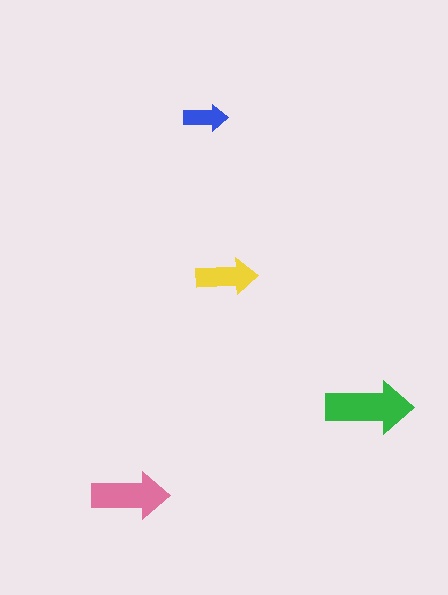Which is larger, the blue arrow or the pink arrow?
The pink one.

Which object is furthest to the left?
The pink arrow is leftmost.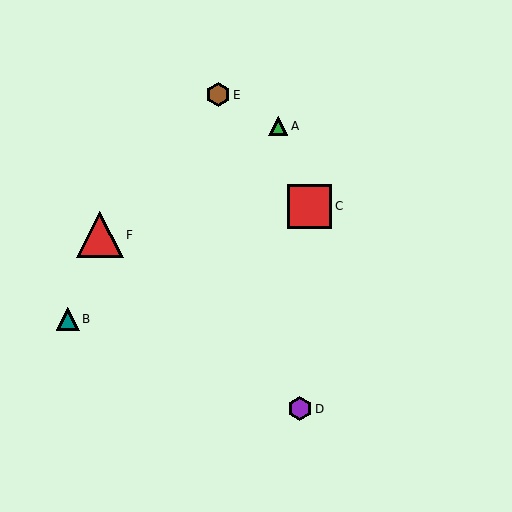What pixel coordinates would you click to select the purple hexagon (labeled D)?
Click at (300, 409) to select the purple hexagon D.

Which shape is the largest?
The red triangle (labeled F) is the largest.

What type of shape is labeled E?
Shape E is a brown hexagon.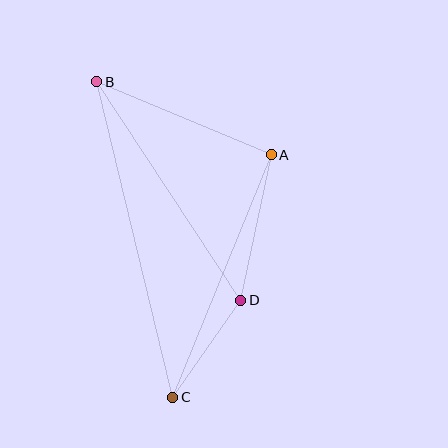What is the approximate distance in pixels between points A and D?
The distance between A and D is approximately 149 pixels.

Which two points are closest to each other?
Points C and D are closest to each other.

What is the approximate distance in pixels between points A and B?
The distance between A and B is approximately 189 pixels.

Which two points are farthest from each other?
Points B and C are farthest from each other.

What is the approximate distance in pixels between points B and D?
The distance between B and D is approximately 261 pixels.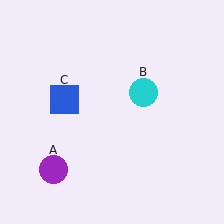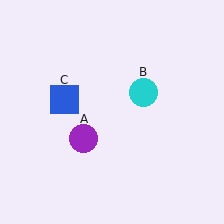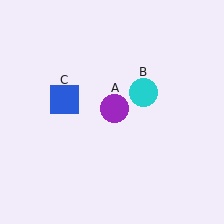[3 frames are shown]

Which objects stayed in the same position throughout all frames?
Cyan circle (object B) and blue square (object C) remained stationary.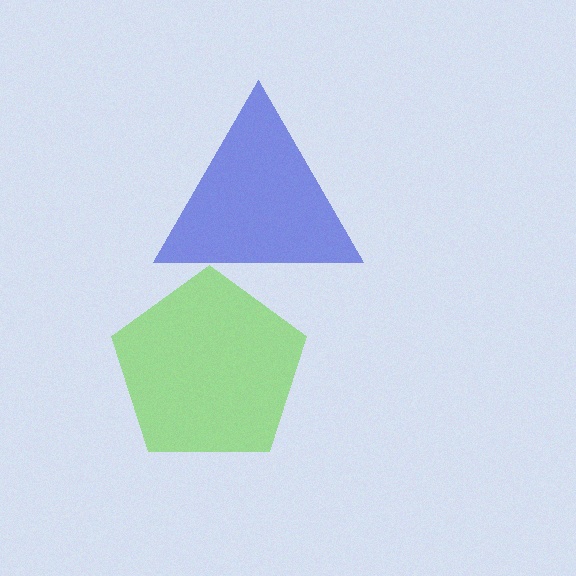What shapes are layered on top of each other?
The layered shapes are: a blue triangle, a lime pentagon.